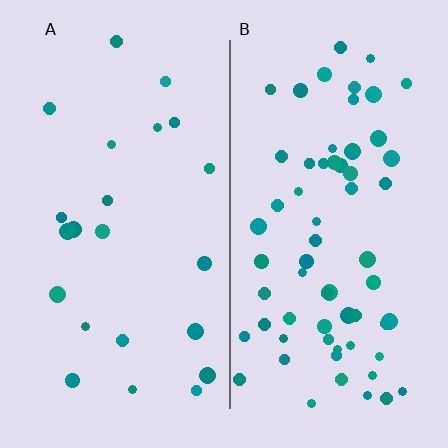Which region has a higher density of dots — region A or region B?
B (the right).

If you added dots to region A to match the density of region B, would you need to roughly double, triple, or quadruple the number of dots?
Approximately triple.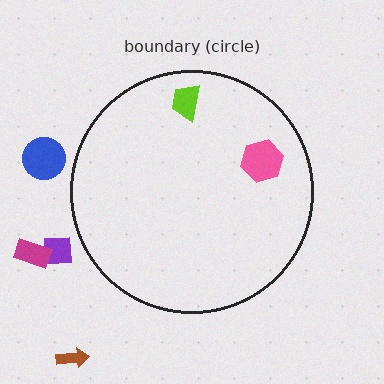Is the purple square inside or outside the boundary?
Outside.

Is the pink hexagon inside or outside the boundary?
Inside.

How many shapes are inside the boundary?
2 inside, 4 outside.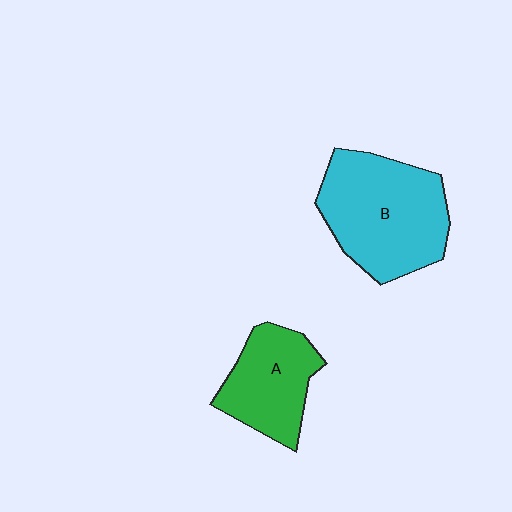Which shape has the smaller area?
Shape A (green).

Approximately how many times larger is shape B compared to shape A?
Approximately 1.6 times.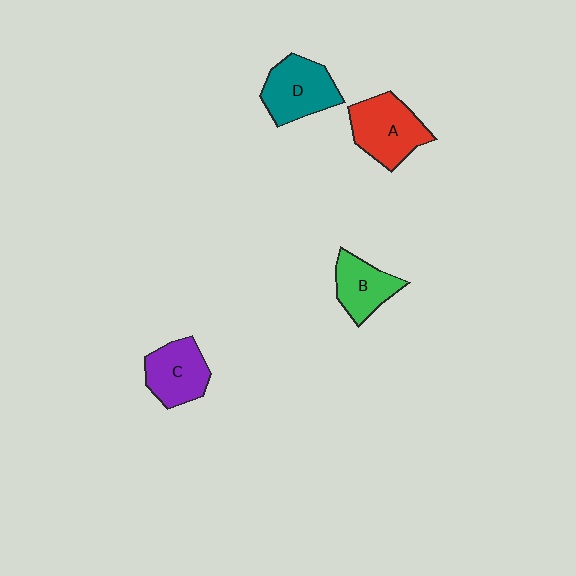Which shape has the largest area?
Shape A (red).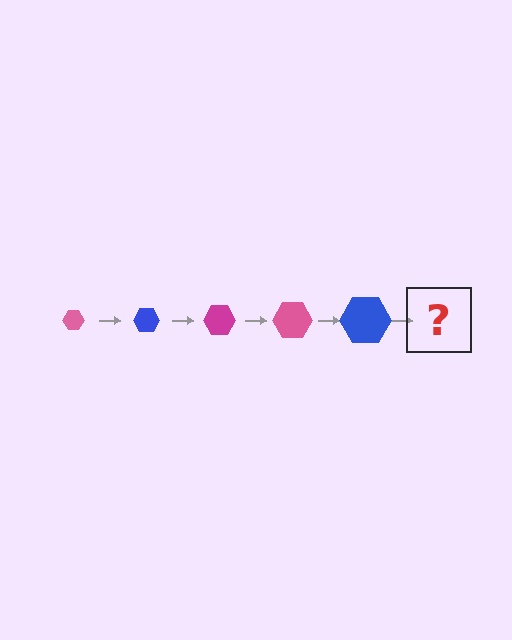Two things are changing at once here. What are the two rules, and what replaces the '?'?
The two rules are that the hexagon grows larger each step and the color cycles through pink, blue, and magenta. The '?' should be a magenta hexagon, larger than the previous one.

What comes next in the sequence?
The next element should be a magenta hexagon, larger than the previous one.